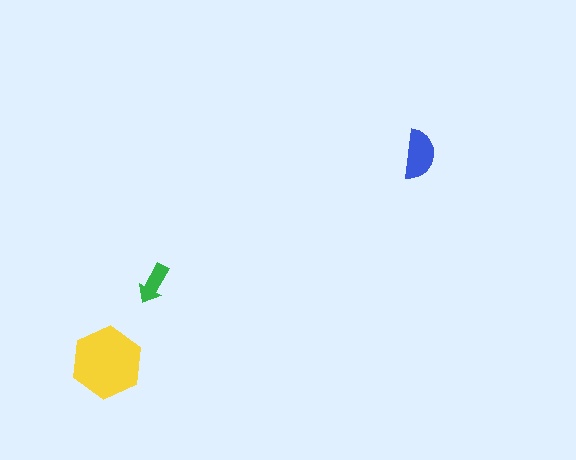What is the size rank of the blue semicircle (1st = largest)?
2nd.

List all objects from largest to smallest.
The yellow hexagon, the blue semicircle, the green arrow.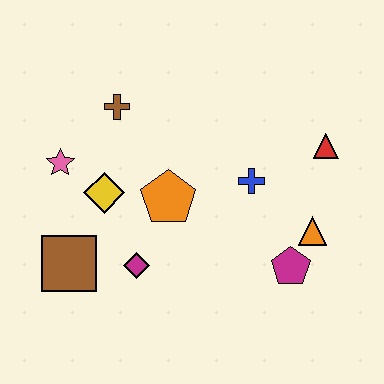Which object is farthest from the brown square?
The red triangle is farthest from the brown square.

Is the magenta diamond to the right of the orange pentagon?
No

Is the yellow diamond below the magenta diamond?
No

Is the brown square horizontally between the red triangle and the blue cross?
No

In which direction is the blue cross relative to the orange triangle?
The blue cross is to the left of the orange triangle.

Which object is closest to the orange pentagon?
The yellow diamond is closest to the orange pentagon.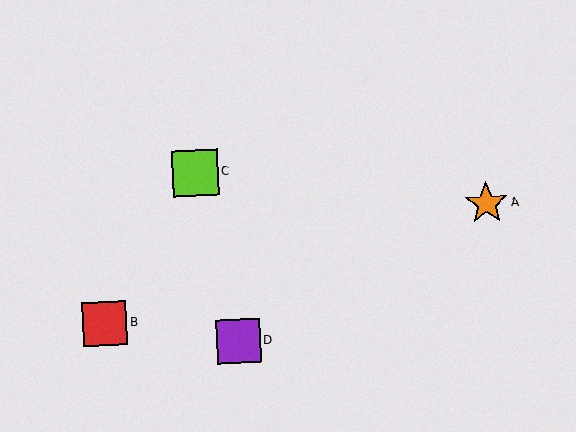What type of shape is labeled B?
Shape B is a red square.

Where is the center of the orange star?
The center of the orange star is at (487, 203).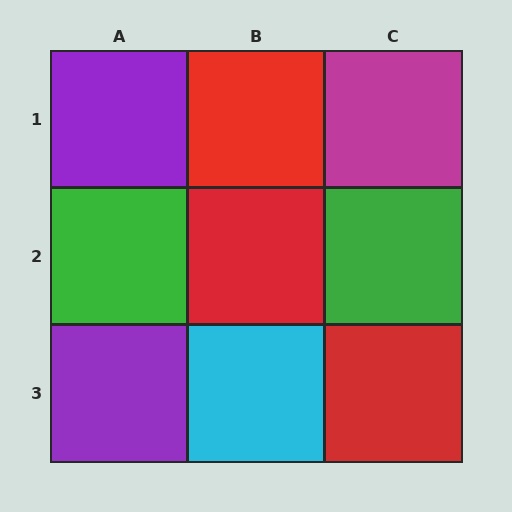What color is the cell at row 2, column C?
Green.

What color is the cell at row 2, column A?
Green.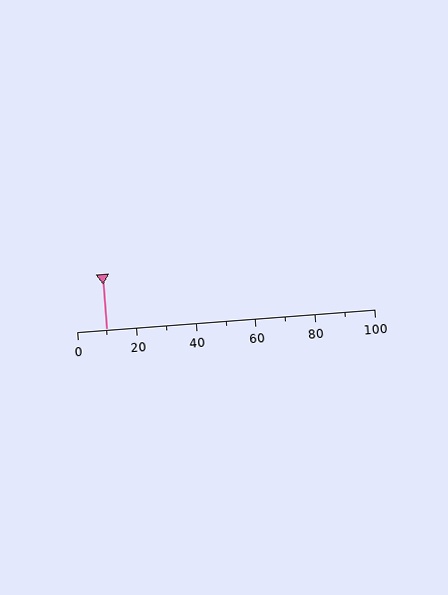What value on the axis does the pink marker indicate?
The marker indicates approximately 10.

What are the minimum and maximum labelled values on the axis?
The axis runs from 0 to 100.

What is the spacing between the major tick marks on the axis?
The major ticks are spaced 20 apart.